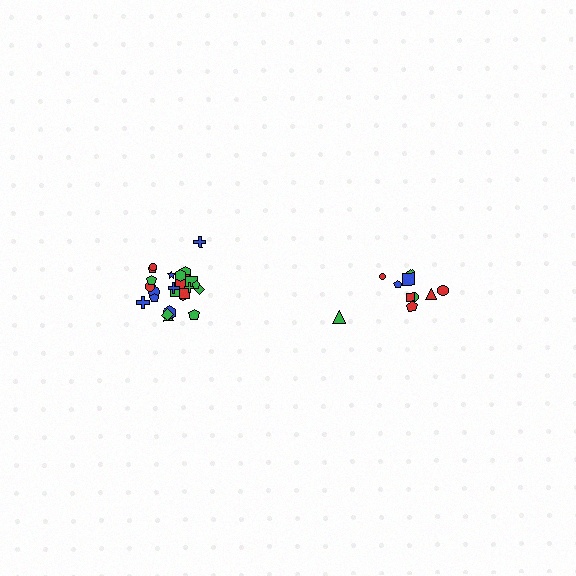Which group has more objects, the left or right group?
The left group.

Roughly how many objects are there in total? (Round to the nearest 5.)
Roughly 35 objects in total.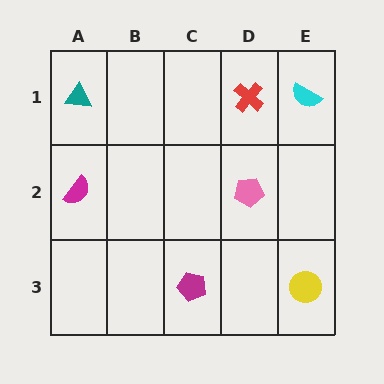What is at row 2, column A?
A magenta semicircle.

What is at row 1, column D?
A red cross.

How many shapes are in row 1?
3 shapes.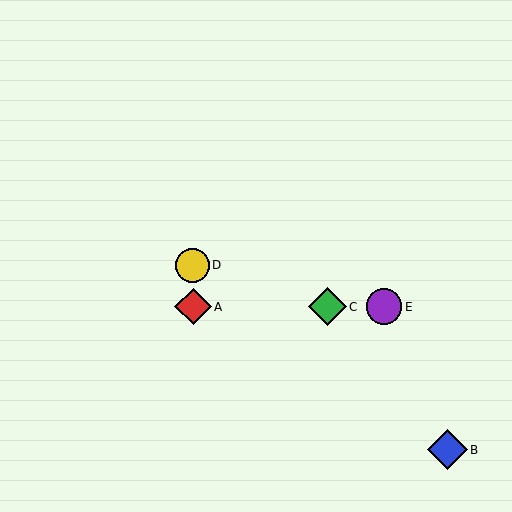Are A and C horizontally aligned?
Yes, both are at y≈307.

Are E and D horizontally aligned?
No, E is at y≈307 and D is at y≈265.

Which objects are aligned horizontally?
Objects A, C, E are aligned horizontally.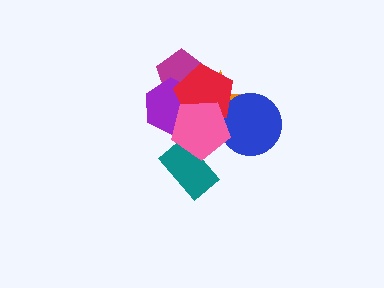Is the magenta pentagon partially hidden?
Yes, it is partially covered by another shape.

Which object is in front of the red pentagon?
The pink pentagon is in front of the red pentagon.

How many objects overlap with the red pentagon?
5 objects overlap with the red pentagon.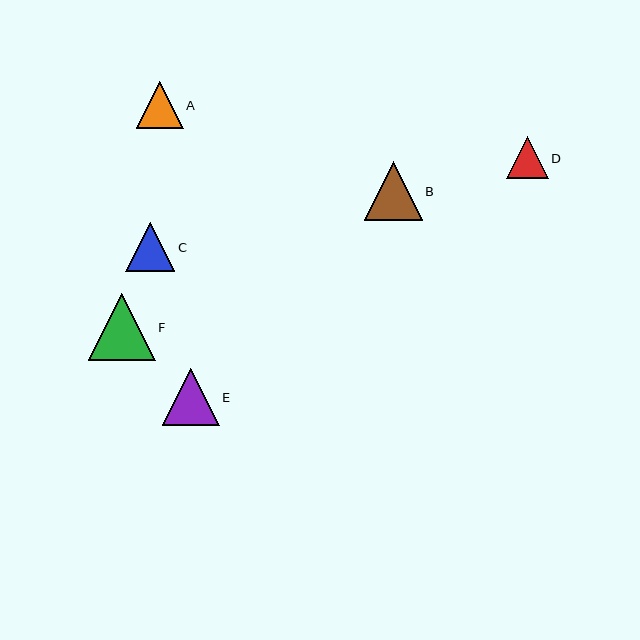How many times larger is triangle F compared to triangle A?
Triangle F is approximately 1.4 times the size of triangle A.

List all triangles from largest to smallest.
From largest to smallest: F, B, E, C, A, D.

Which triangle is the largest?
Triangle F is the largest with a size of approximately 67 pixels.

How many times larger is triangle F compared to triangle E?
Triangle F is approximately 1.2 times the size of triangle E.